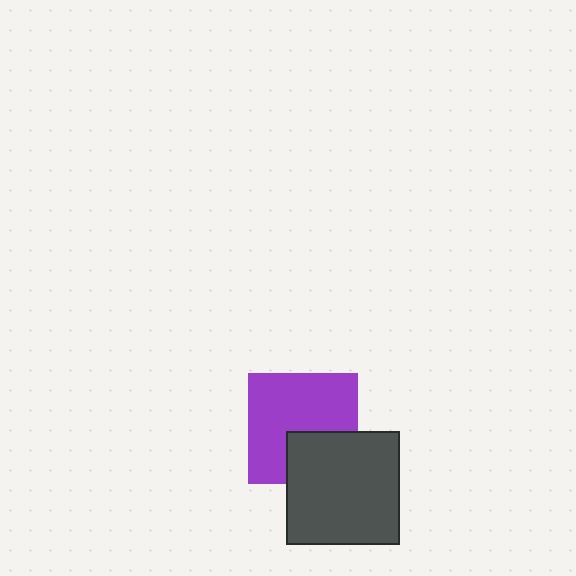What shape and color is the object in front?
The object in front is a dark gray square.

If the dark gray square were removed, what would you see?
You would see the complete purple square.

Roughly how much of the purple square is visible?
Most of it is visible (roughly 69%).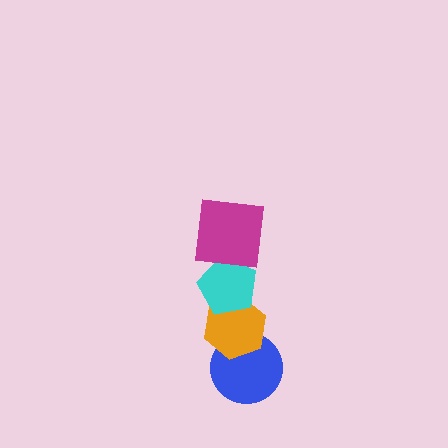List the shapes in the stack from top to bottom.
From top to bottom: the magenta square, the cyan pentagon, the orange hexagon, the blue circle.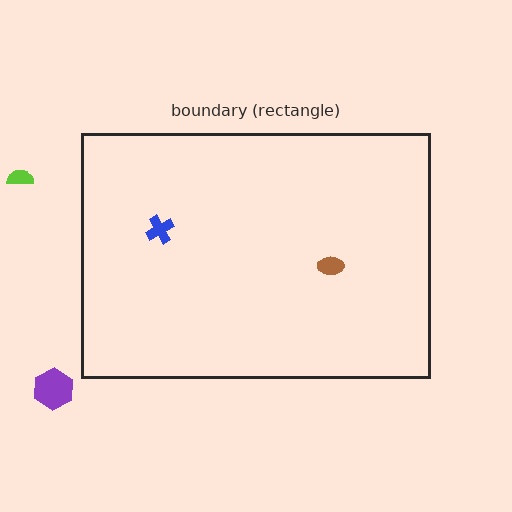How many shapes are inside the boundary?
2 inside, 2 outside.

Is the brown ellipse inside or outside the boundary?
Inside.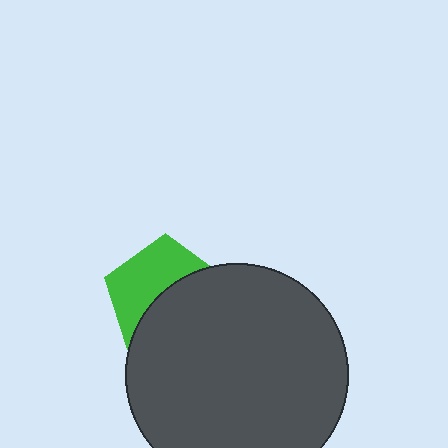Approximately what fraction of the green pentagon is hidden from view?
Roughly 52% of the green pentagon is hidden behind the dark gray circle.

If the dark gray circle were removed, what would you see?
You would see the complete green pentagon.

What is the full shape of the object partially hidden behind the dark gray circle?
The partially hidden object is a green pentagon.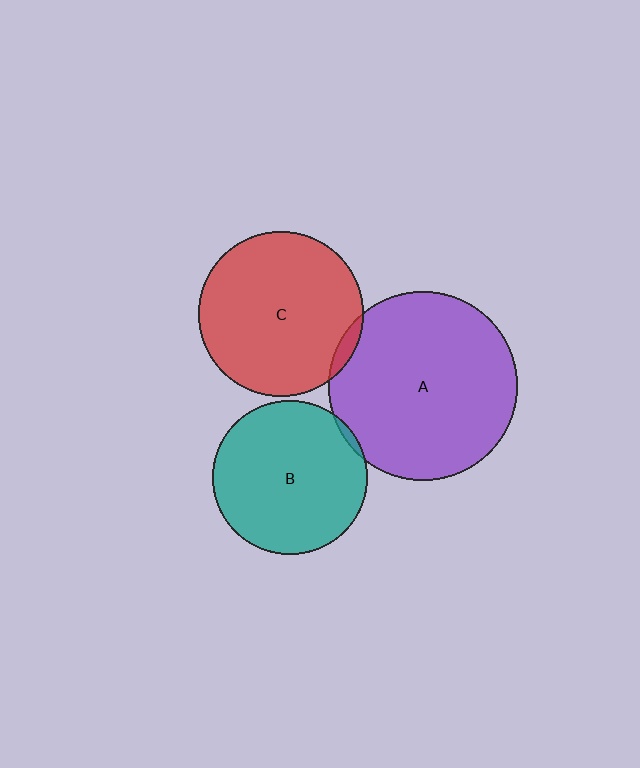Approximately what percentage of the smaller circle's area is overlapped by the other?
Approximately 5%.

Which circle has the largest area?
Circle A (purple).